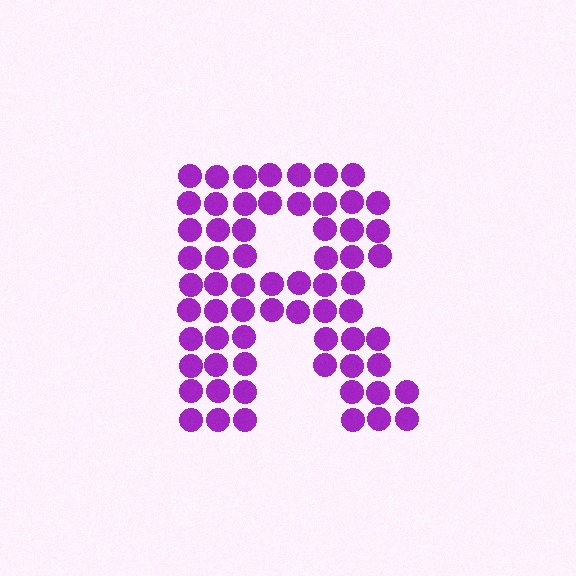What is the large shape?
The large shape is the letter R.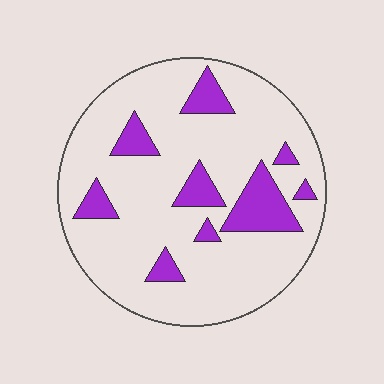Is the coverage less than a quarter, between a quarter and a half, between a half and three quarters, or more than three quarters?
Less than a quarter.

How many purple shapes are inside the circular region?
9.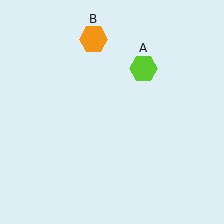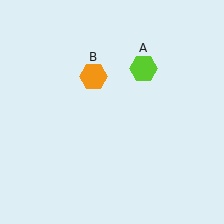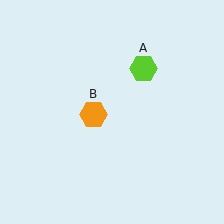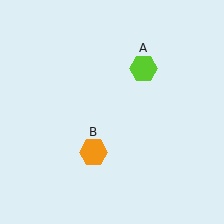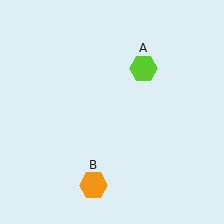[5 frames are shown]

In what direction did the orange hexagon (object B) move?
The orange hexagon (object B) moved down.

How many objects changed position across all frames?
1 object changed position: orange hexagon (object B).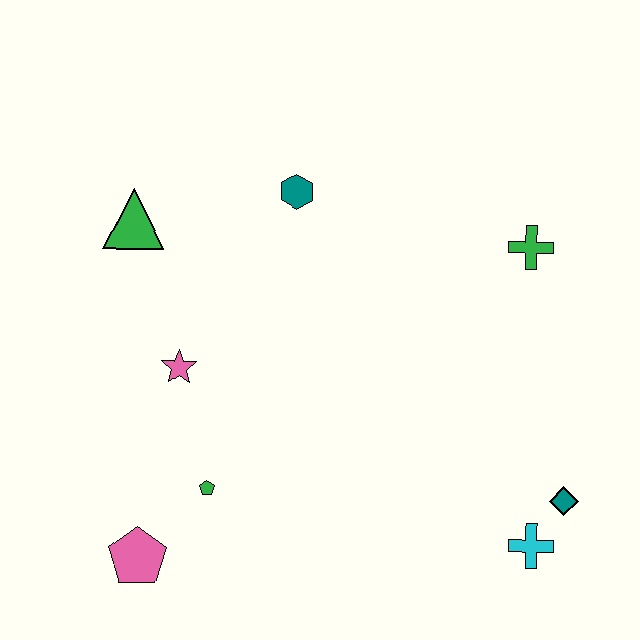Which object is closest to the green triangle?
The pink star is closest to the green triangle.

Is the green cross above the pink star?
Yes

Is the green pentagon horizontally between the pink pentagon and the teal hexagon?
Yes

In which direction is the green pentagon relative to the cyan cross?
The green pentagon is to the left of the cyan cross.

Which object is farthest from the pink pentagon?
The green cross is farthest from the pink pentagon.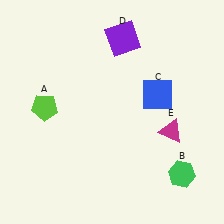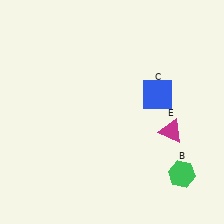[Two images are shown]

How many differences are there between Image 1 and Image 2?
There are 2 differences between the two images.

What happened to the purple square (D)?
The purple square (D) was removed in Image 2. It was in the top-right area of Image 1.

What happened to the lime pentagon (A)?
The lime pentagon (A) was removed in Image 2. It was in the top-left area of Image 1.